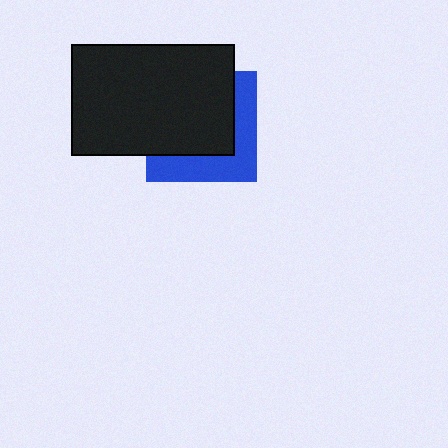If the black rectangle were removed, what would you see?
You would see the complete blue square.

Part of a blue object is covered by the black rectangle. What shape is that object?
It is a square.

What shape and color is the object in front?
The object in front is a black rectangle.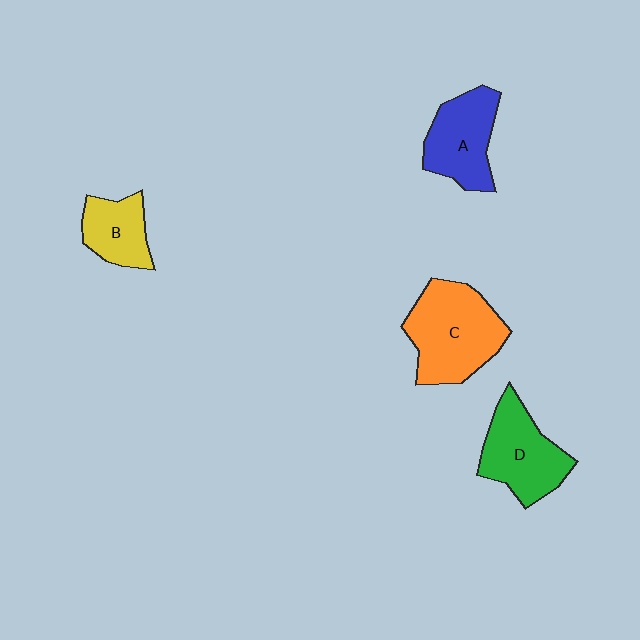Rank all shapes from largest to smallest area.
From largest to smallest: C (orange), D (green), A (blue), B (yellow).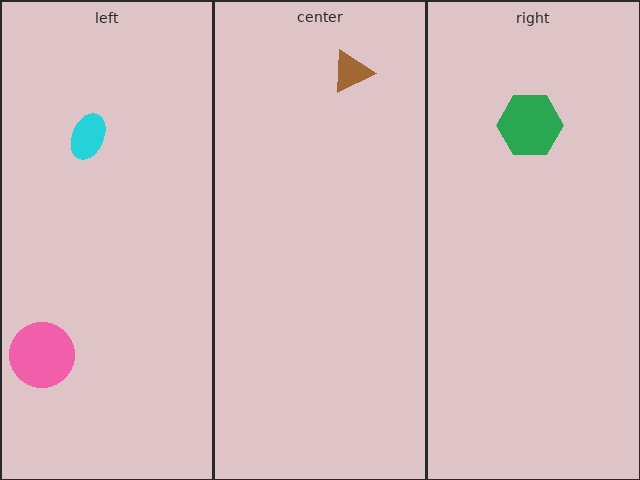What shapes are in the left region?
The pink circle, the cyan ellipse.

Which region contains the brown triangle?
The center region.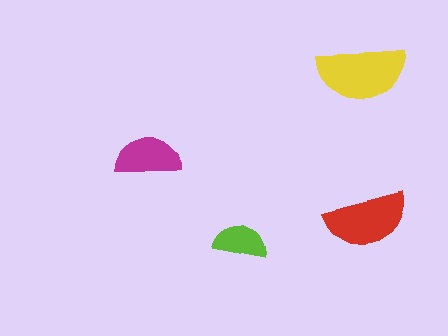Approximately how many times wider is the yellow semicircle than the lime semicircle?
About 1.5 times wider.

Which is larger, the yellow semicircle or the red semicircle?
The yellow one.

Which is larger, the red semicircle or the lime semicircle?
The red one.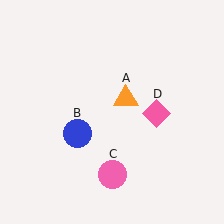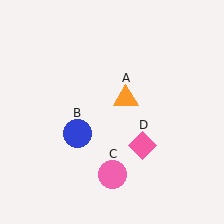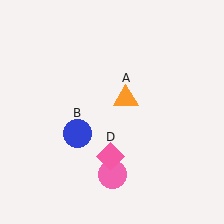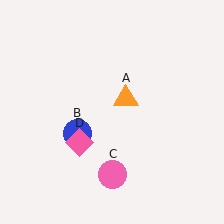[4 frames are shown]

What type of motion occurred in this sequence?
The pink diamond (object D) rotated clockwise around the center of the scene.